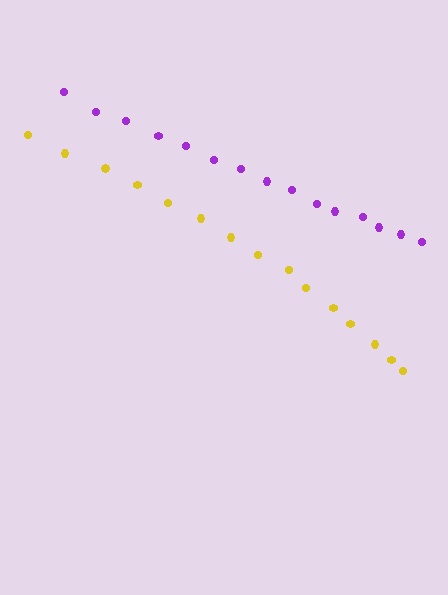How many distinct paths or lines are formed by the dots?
There are 2 distinct paths.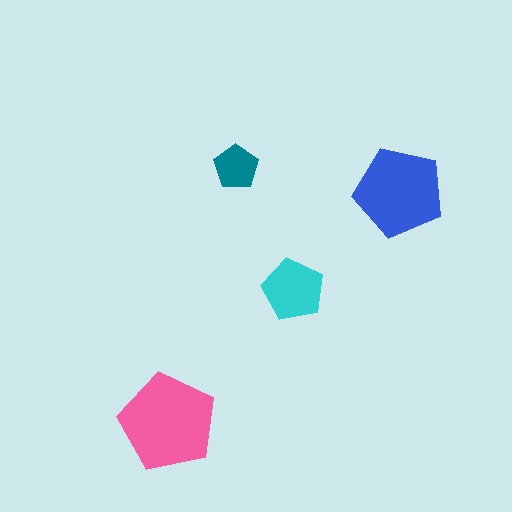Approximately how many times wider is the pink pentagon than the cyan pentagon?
About 1.5 times wider.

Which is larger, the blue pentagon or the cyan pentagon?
The blue one.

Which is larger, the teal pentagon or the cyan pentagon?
The cyan one.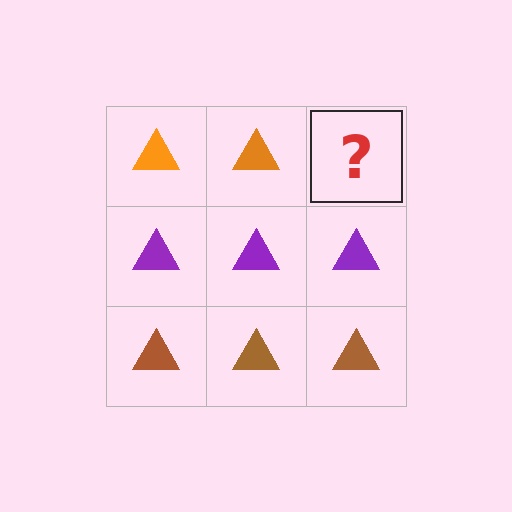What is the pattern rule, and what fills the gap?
The rule is that each row has a consistent color. The gap should be filled with an orange triangle.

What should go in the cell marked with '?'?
The missing cell should contain an orange triangle.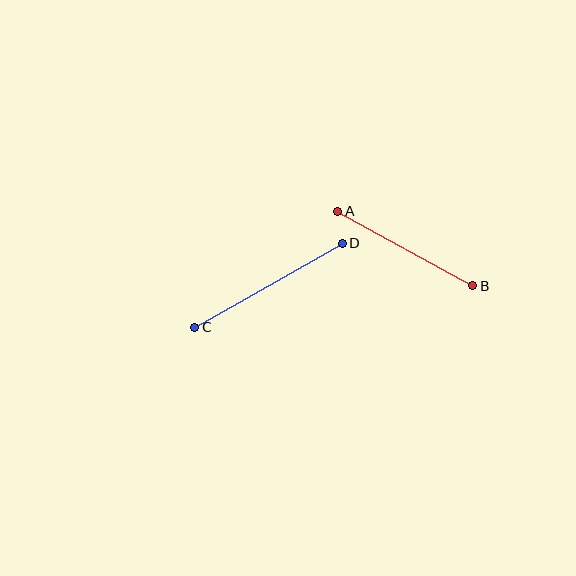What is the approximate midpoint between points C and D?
The midpoint is at approximately (268, 285) pixels.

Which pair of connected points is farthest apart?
Points C and D are farthest apart.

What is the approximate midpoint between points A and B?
The midpoint is at approximately (405, 249) pixels.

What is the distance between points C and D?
The distance is approximately 170 pixels.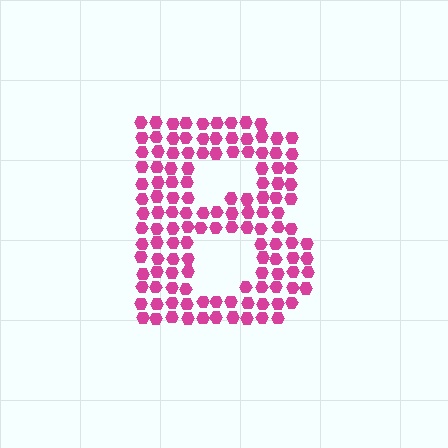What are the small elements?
The small elements are hexagons.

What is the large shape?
The large shape is the letter B.